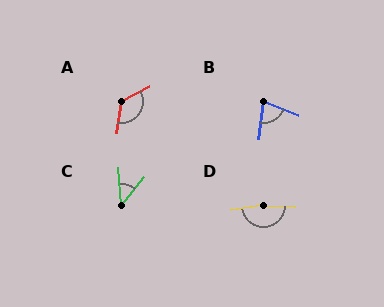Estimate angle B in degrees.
Approximately 75 degrees.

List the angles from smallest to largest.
C (42°), B (75°), A (127°), D (168°).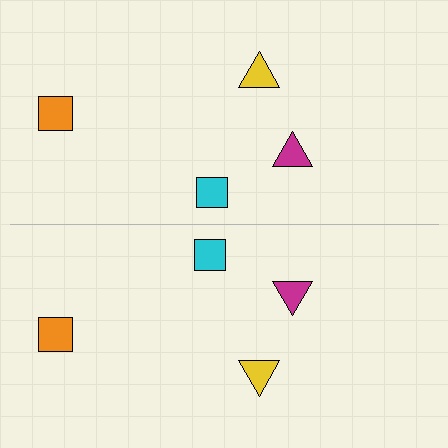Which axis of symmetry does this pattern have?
The pattern has a horizontal axis of symmetry running through the center of the image.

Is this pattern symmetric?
Yes, this pattern has bilateral (reflection) symmetry.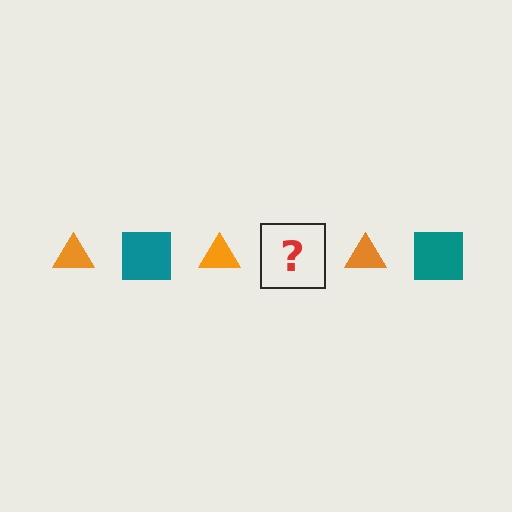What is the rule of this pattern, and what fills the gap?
The rule is that the pattern alternates between orange triangle and teal square. The gap should be filled with a teal square.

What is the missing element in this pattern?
The missing element is a teal square.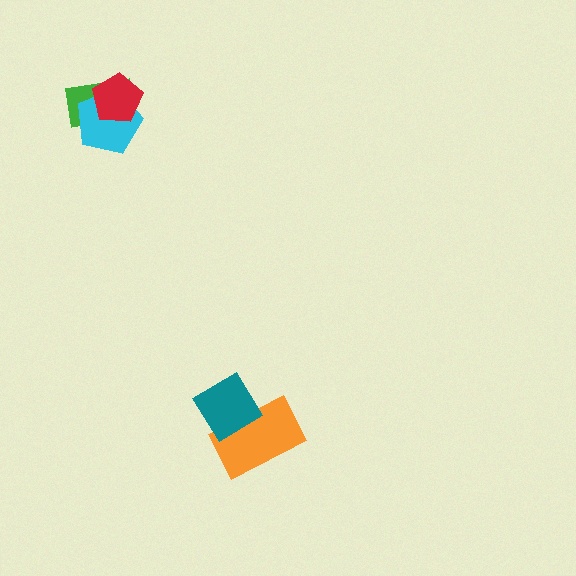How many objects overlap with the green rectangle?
2 objects overlap with the green rectangle.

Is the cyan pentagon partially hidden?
Yes, it is partially covered by another shape.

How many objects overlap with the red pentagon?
2 objects overlap with the red pentagon.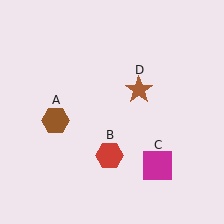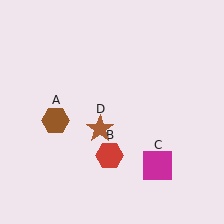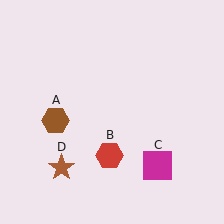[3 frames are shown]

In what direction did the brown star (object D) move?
The brown star (object D) moved down and to the left.